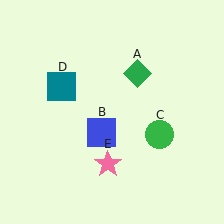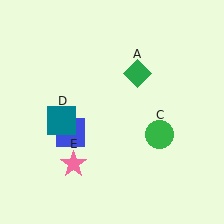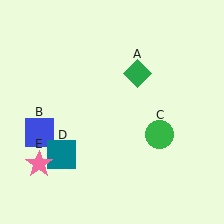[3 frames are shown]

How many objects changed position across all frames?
3 objects changed position: blue square (object B), teal square (object D), pink star (object E).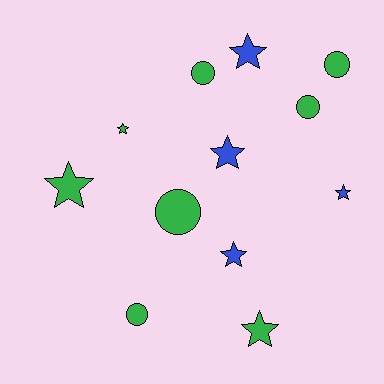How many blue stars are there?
There are 4 blue stars.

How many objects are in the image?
There are 12 objects.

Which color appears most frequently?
Green, with 8 objects.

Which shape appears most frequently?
Star, with 7 objects.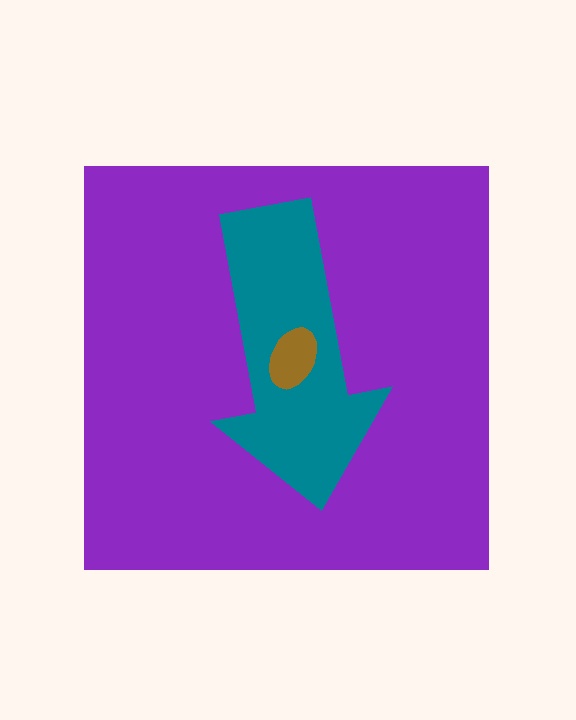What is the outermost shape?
The purple square.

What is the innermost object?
The brown ellipse.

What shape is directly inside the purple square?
The teal arrow.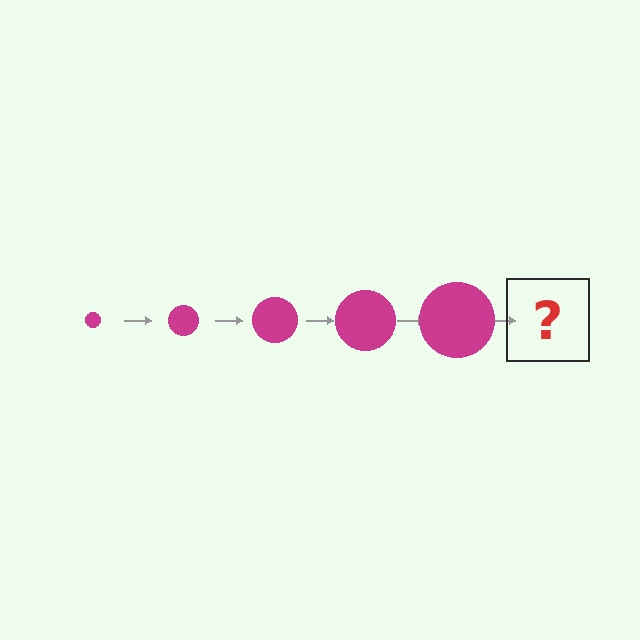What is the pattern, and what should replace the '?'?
The pattern is that the circle gets progressively larger each step. The '?' should be a magenta circle, larger than the previous one.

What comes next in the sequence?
The next element should be a magenta circle, larger than the previous one.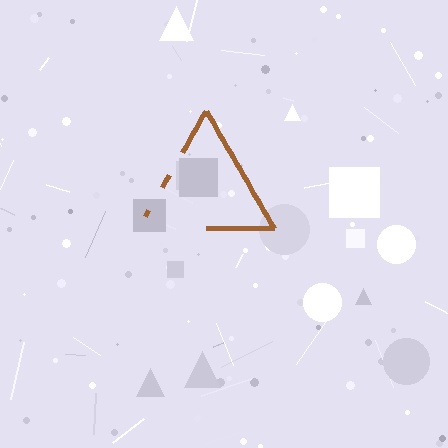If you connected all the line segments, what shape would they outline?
They would outline a triangle.